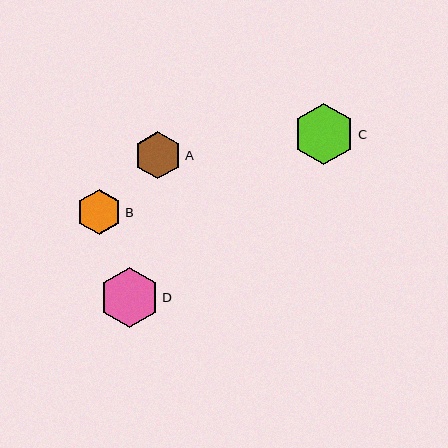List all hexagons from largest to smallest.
From largest to smallest: C, D, A, B.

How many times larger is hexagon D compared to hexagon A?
Hexagon D is approximately 1.3 times the size of hexagon A.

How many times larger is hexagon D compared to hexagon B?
Hexagon D is approximately 1.3 times the size of hexagon B.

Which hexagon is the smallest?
Hexagon B is the smallest with a size of approximately 45 pixels.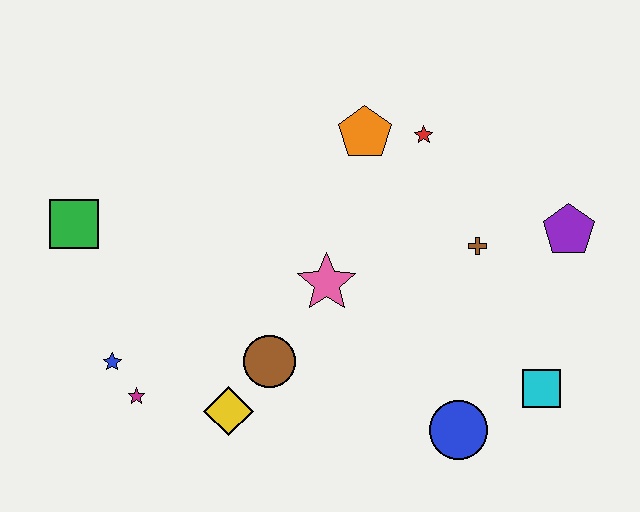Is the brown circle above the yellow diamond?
Yes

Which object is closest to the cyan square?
The blue circle is closest to the cyan square.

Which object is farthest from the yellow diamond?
The purple pentagon is farthest from the yellow diamond.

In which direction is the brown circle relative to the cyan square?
The brown circle is to the left of the cyan square.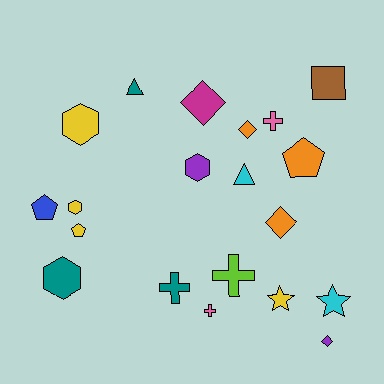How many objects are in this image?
There are 20 objects.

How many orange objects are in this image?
There are 3 orange objects.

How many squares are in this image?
There is 1 square.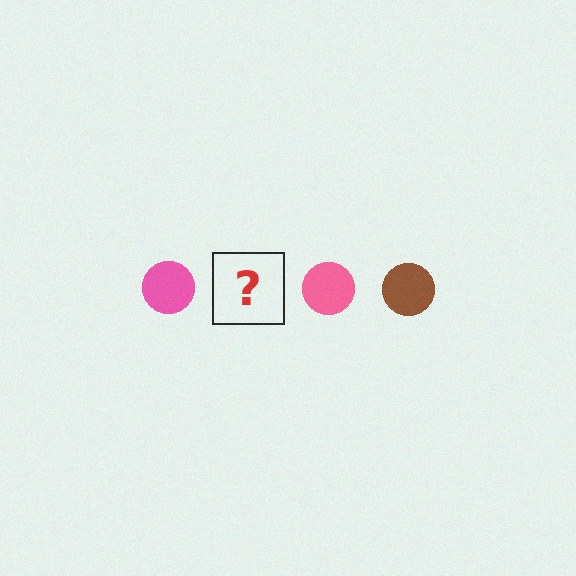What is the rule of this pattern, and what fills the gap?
The rule is that the pattern cycles through pink, brown circles. The gap should be filled with a brown circle.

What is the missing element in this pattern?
The missing element is a brown circle.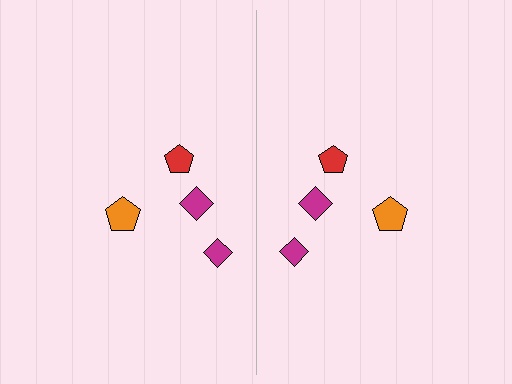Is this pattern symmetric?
Yes, this pattern has bilateral (reflection) symmetry.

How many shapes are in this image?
There are 8 shapes in this image.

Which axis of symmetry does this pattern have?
The pattern has a vertical axis of symmetry running through the center of the image.